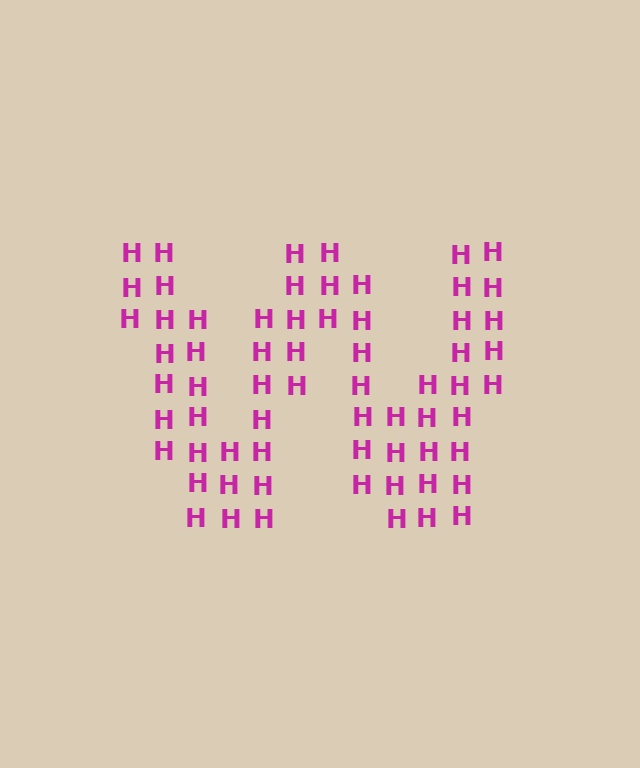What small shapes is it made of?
It is made of small letter H's.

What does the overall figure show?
The overall figure shows the letter W.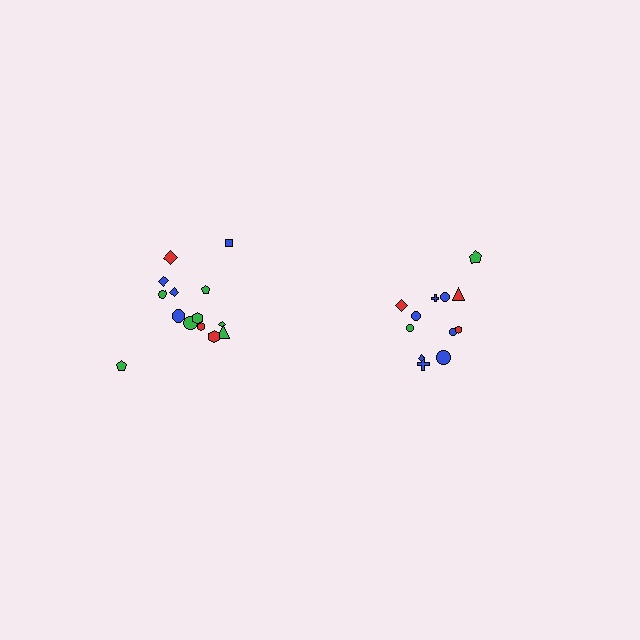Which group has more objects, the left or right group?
The left group.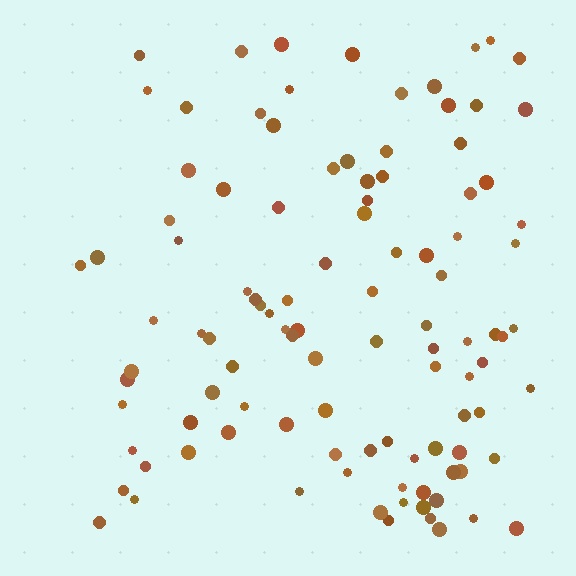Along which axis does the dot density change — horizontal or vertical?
Horizontal.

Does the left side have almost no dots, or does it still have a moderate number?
Still a moderate number, just noticeably fewer than the right.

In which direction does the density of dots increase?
From left to right, with the right side densest.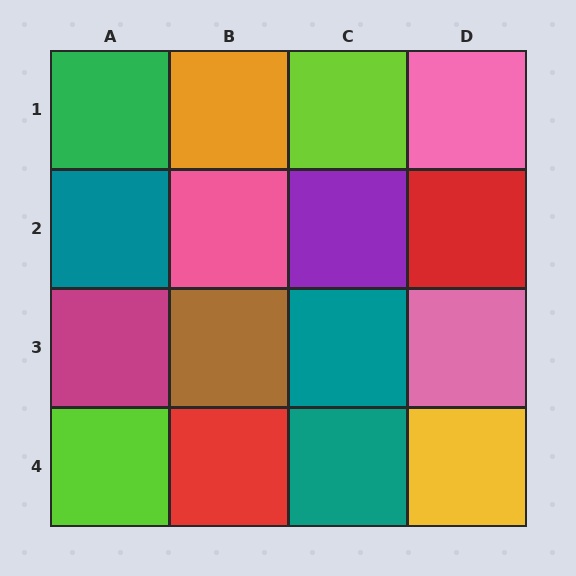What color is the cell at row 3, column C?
Teal.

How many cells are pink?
3 cells are pink.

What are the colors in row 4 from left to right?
Lime, red, teal, yellow.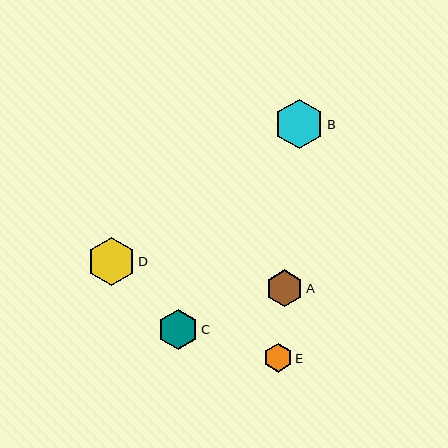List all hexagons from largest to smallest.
From largest to smallest: B, D, C, A, E.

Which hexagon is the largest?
Hexagon B is the largest with a size of approximately 50 pixels.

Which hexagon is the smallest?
Hexagon E is the smallest with a size of approximately 29 pixels.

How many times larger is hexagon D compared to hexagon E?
Hexagon D is approximately 1.7 times the size of hexagon E.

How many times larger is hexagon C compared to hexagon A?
Hexagon C is approximately 1.1 times the size of hexagon A.